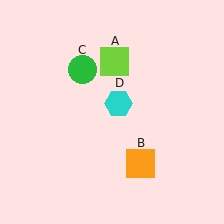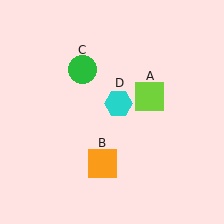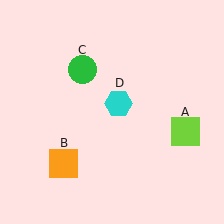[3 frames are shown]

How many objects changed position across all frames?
2 objects changed position: lime square (object A), orange square (object B).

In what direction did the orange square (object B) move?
The orange square (object B) moved left.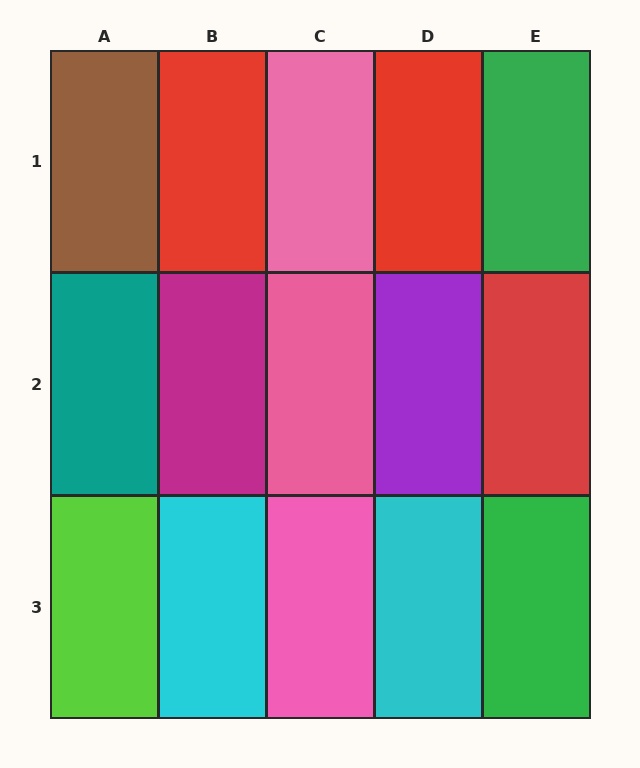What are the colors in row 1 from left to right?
Brown, red, pink, red, green.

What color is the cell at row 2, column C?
Pink.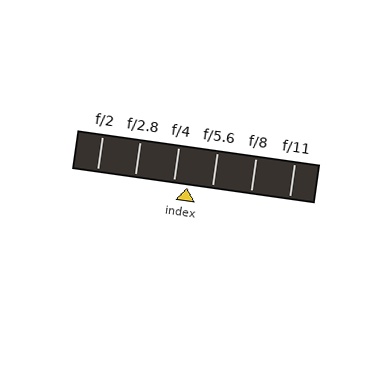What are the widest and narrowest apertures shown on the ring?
The widest aperture shown is f/2 and the narrowest is f/11.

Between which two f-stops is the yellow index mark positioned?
The index mark is between f/4 and f/5.6.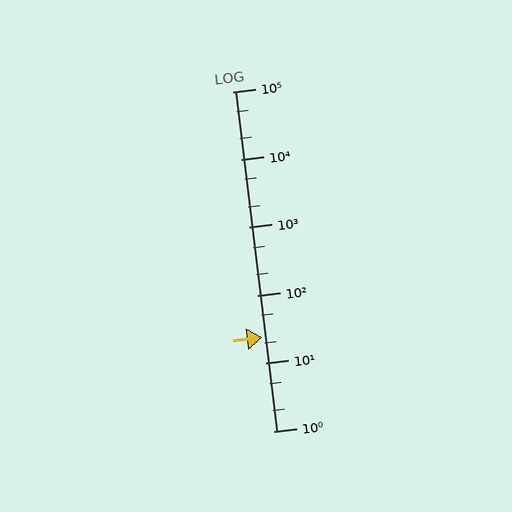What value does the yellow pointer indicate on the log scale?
The pointer indicates approximately 24.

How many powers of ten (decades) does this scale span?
The scale spans 5 decades, from 1 to 100000.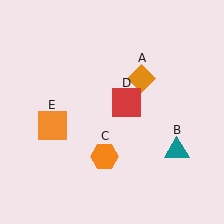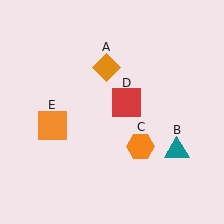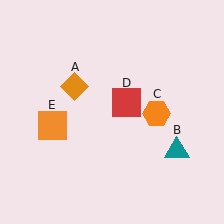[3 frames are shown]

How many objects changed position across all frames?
2 objects changed position: orange diamond (object A), orange hexagon (object C).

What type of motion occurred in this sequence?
The orange diamond (object A), orange hexagon (object C) rotated counterclockwise around the center of the scene.